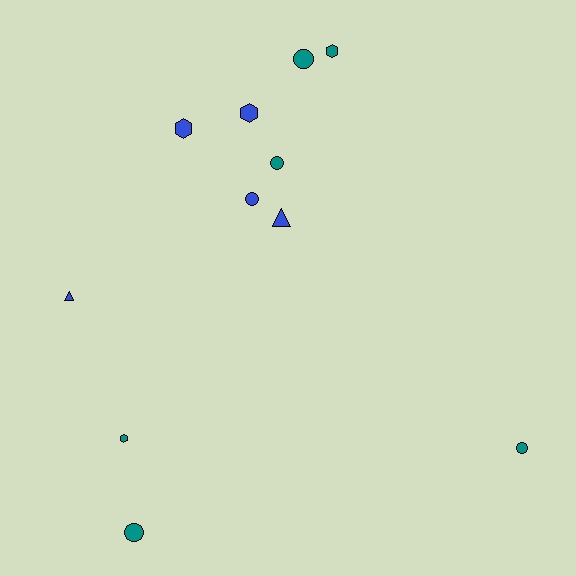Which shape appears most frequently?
Circle, with 5 objects.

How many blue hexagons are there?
There are 2 blue hexagons.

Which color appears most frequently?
Teal, with 6 objects.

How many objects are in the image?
There are 11 objects.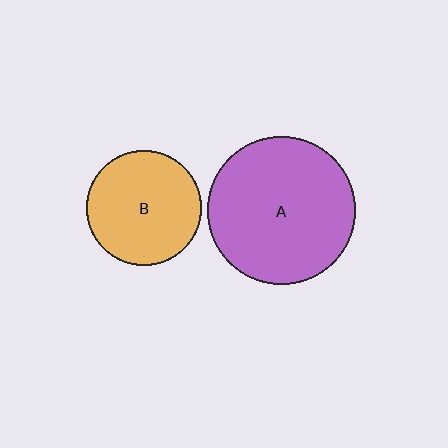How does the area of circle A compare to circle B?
Approximately 1.7 times.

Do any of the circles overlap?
No, none of the circles overlap.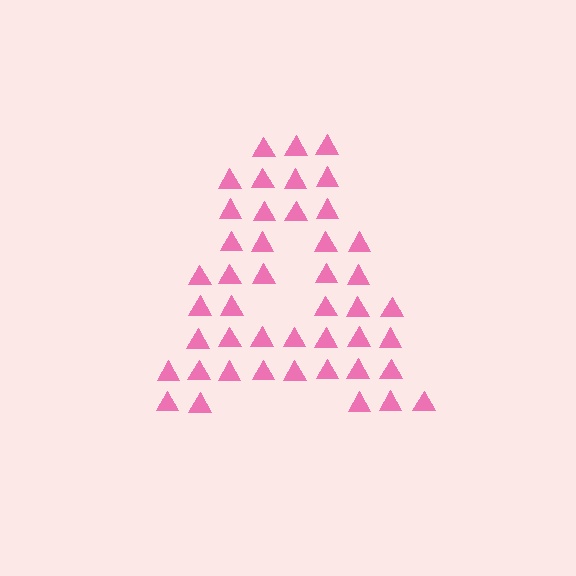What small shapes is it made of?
It is made of small triangles.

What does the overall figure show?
The overall figure shows the letter A.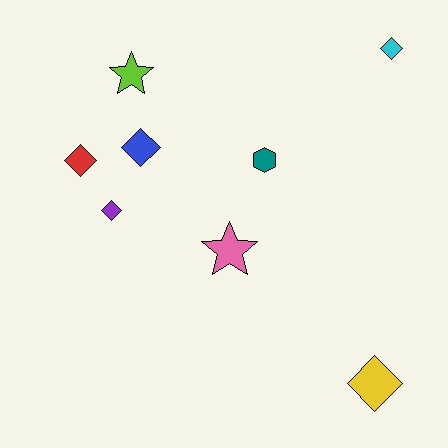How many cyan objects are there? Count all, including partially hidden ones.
There is 1 cyan object.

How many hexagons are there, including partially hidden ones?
There is 1 hexagon.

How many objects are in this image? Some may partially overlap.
There are 8 objects.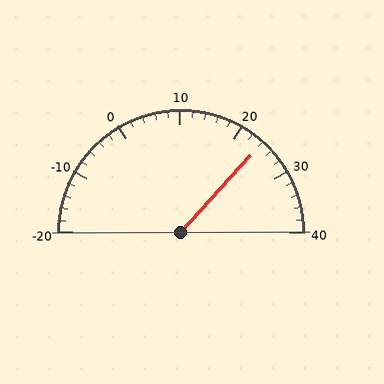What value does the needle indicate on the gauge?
The needle indicates approximately 24.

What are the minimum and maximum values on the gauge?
The gauge ranges from -20 to 40.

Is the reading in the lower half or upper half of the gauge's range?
The reading is in the upper half of the range (-20 to 40).